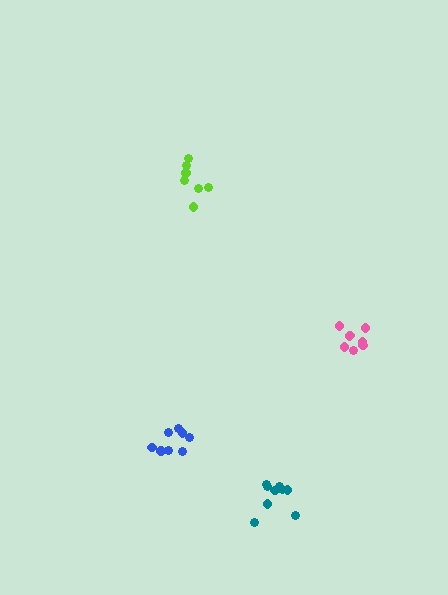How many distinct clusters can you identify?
There are 4 distinct clusters.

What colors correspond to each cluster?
The clusters are colored: lime, pink, teal, blue.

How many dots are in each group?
Group 1: 8 dots, Group 2: 8 dots, Group 3: 9 dots, Group 4: 9 dots (34 total).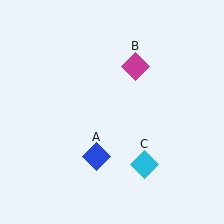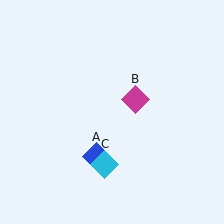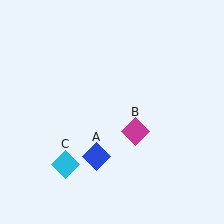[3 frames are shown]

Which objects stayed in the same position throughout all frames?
Blue diamond (object A) remained stationary.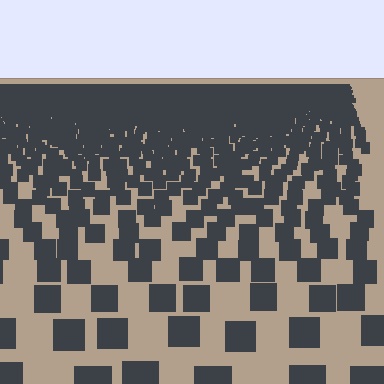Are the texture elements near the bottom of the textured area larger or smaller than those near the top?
Larger. Near the bottom, elements are closer to the viewer and appear at a bigger on-screen size.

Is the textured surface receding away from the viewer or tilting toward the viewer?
The surface is receding away from the viewer. Texture elements get smaller and denser toward the top.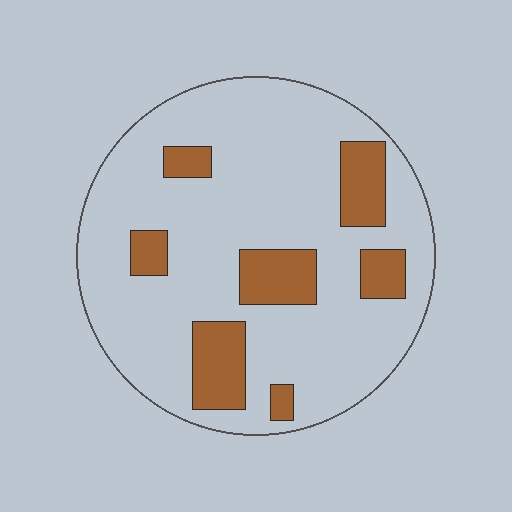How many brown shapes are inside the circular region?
7.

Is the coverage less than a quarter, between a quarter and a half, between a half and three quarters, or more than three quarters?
Less than a quarter.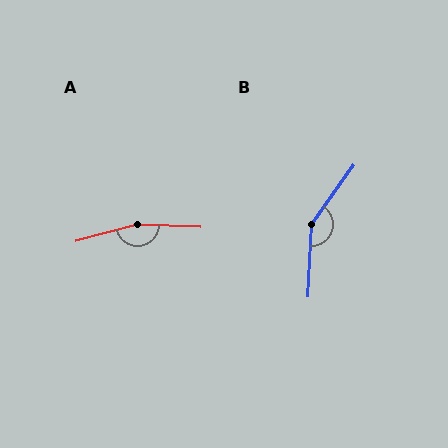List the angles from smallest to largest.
B (147°), A (162°).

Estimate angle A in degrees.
Approximately 162 degrees.